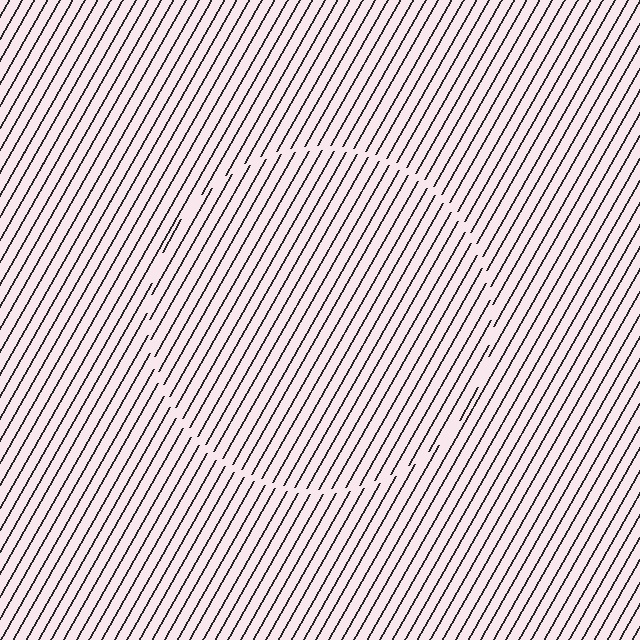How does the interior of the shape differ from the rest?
The interior of the shape contains the same grating, shifted by half a period — the contour is defined by the phase discontinuity where line-ends from the inner and outer gratings abut.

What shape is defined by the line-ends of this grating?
An illusory circle. The interior of the shape contains the same grating, shifted by half a period — the contour is defined by the phase discontinuity where line-ends from the inner and outer gratings abut.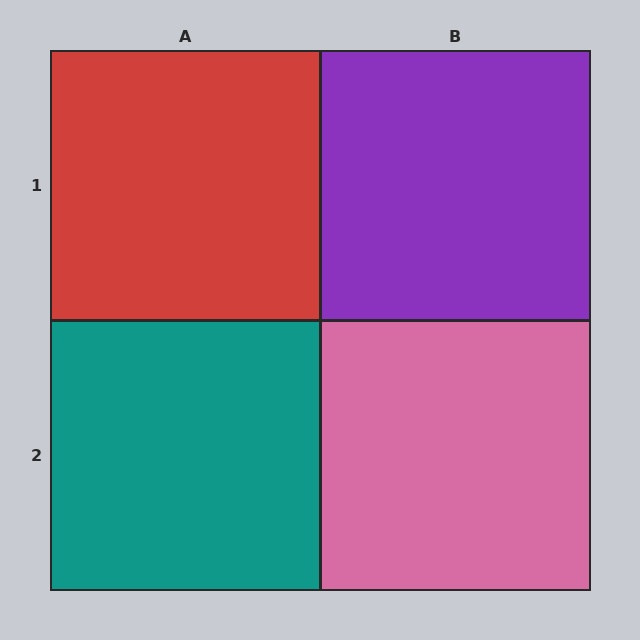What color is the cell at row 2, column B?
Pink.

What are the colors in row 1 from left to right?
Red, purple.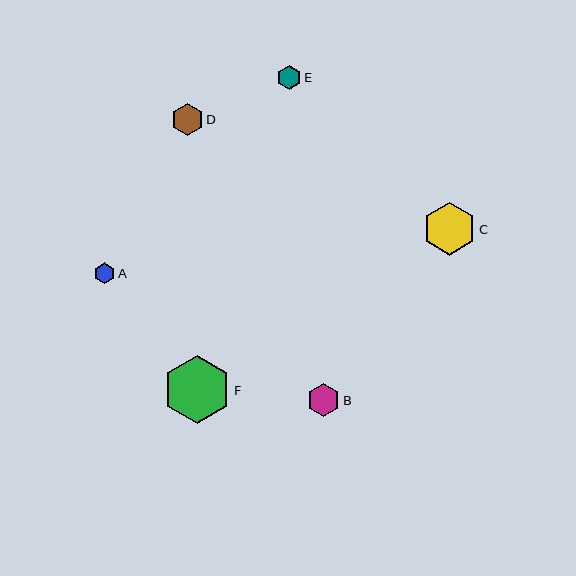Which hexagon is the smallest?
Hexagon A is the smallest with a size of approximately 21 pixels.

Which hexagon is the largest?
Hexagon F is the largest with a size of approximately 68 pixels.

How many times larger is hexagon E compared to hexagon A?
Hexagon E is approximately 1.2 times the size of hexagon A.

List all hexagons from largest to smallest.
From largest to smallest: F, C, B, D, E, A.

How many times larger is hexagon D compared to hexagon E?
Hexagon D is approximately 1.3 times the size of hexagon E.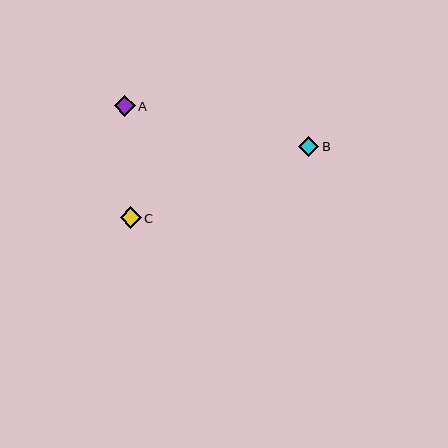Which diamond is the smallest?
Diamond B is the smallest with a size of approximately 21 pixels.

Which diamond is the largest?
Diamond C is the largest with a size of approximately 21 pixels.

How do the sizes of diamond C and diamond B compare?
Diamond C and diamond B are approximately the same size.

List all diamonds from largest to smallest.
From largest to smallest: C, A, B.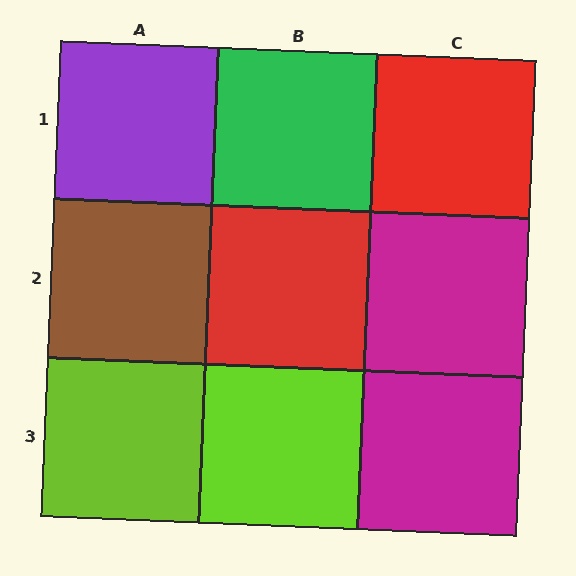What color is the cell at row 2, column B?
Red.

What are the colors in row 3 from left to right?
Lime, lime, magenta.